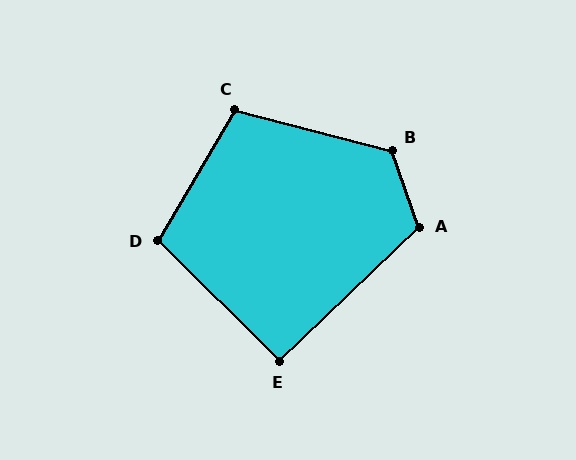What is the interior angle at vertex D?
Approximately 104 degrees (obtuse).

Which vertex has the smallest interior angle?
E, at approximately 92 degrees.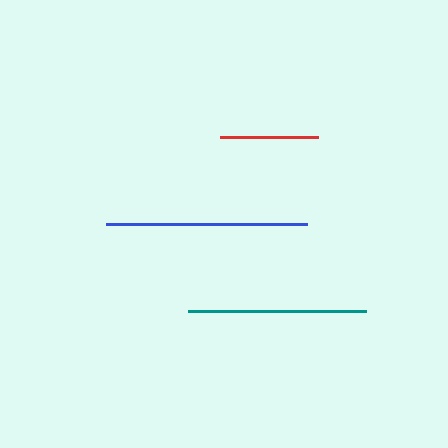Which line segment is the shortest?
The red line is the shortest at approximately 98 pixels.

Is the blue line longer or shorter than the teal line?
The blue line is longer than the teal line.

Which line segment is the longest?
The blue line is the longest at approximately 201 pixels.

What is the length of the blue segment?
The blue segment is approximately 201 pixels long.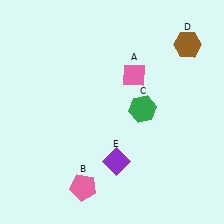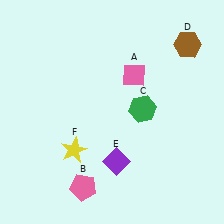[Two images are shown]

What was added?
A yellow star (F) was added in Image 2.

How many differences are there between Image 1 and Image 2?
There is 1 difference between the two images.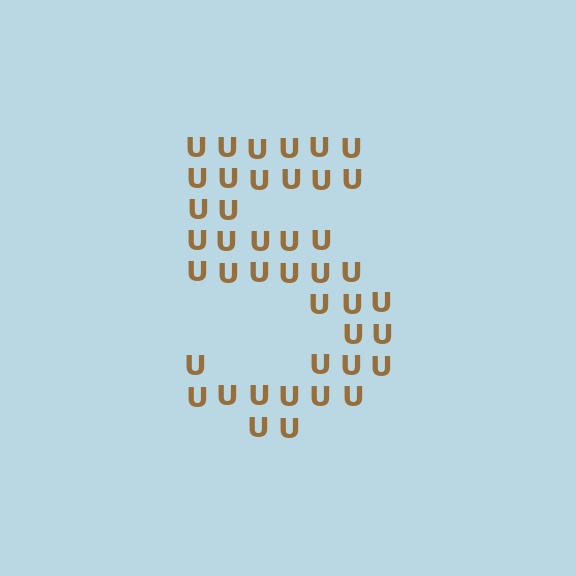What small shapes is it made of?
It is made of small letter U's.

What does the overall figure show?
The overall figure shows the digit 5.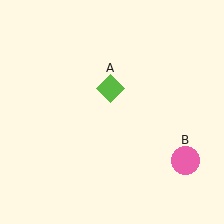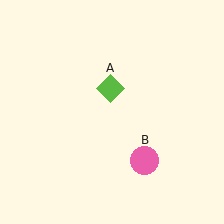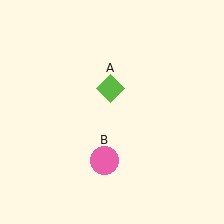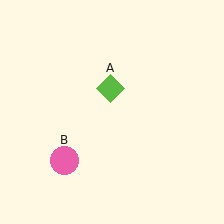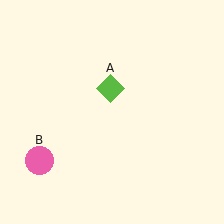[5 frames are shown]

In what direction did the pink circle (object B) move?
The pink circle (object B) moved left.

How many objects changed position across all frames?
1 object changed position: pink circle (object B).